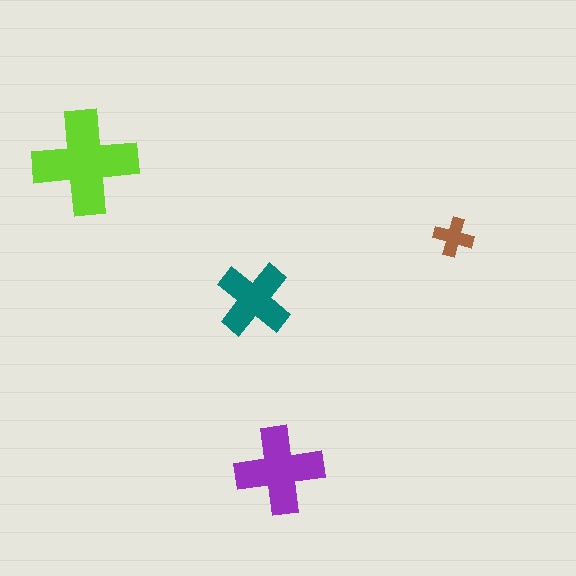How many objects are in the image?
There are 4 objects in the image.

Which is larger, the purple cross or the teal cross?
The purple one.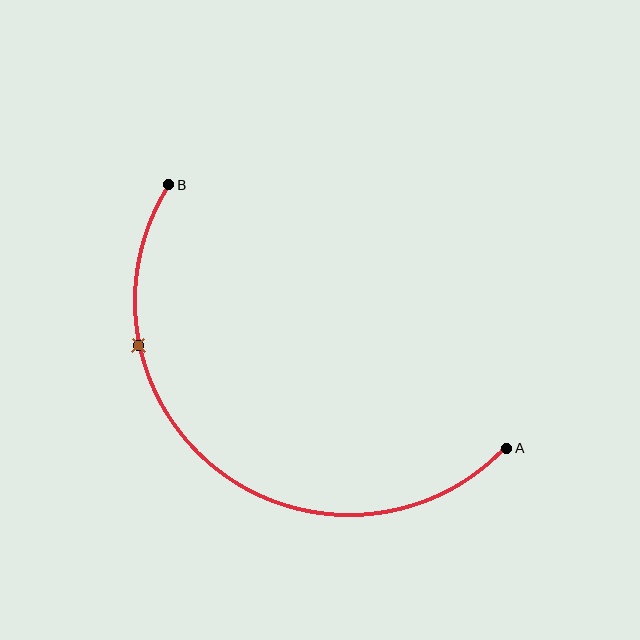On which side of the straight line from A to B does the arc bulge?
The arc bulges below and to the left of the straight line connecting A and B.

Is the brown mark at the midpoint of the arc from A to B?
No. The brown mark lies on the arc but is closer to endpoint B. The arc midpoint would be at the point on the curve equidistant along the arc from both A and B.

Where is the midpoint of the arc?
The arc midpoint is the point on the curve farthest from the straight line joining A and B. It sits below and to the left of that line.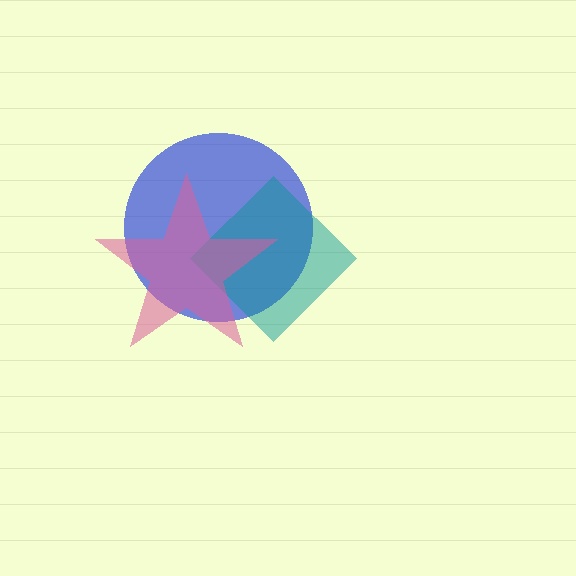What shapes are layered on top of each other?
The layered shapes are: a blue circle, a teal diamond, a pink star.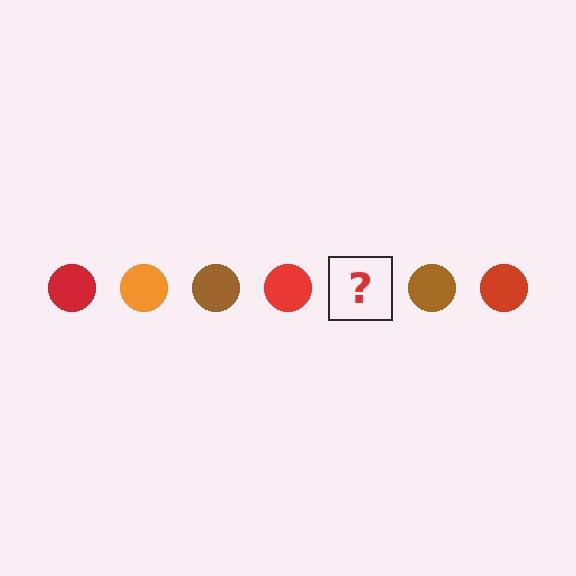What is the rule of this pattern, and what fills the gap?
The rule is that the pattern cycles through red, orange, brown circles. The gap should be filled with an orange circle.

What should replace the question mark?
The question mark should be replaced with an orange circle.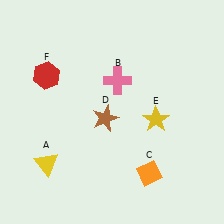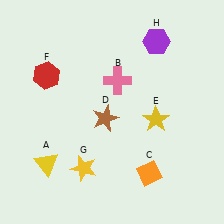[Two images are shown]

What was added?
A yellow star (G), a purple hexagon (H) were added in Image 2.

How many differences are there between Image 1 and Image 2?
There are 2 differences between the two images.